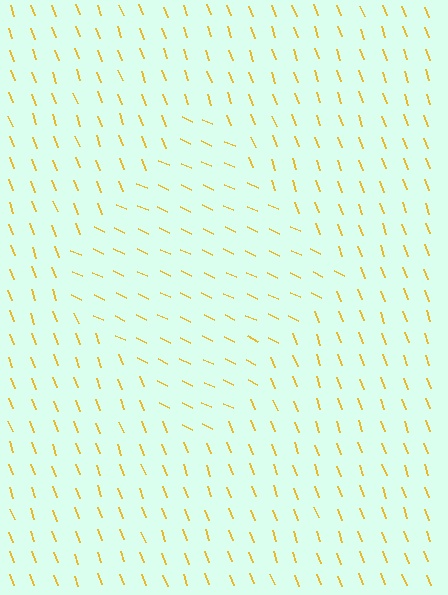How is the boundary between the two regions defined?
The boundary is defined purely by a change in line orientation (approximately 45 degrees difference). All lines are the same color and thickness.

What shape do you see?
I see a diamond.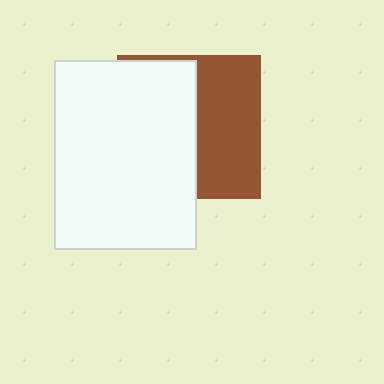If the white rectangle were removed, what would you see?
You would see the complete brown square.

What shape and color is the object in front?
The object in front is a white rectangle.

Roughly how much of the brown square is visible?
About half of it is visible (roughly 46%).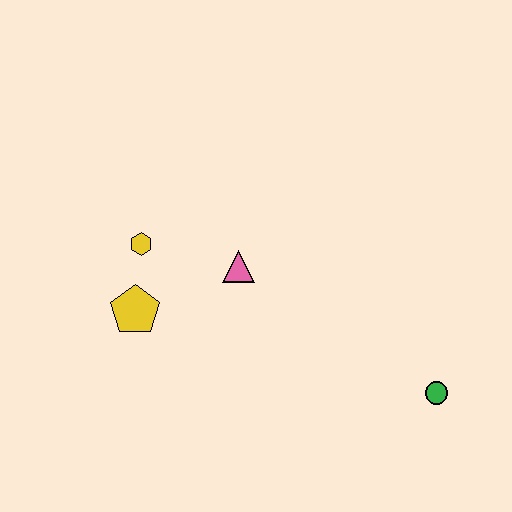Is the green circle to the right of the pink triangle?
Yes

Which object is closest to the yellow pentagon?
The yellow hexagon is closest to the yellow pentagon.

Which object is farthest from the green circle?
The yellow hexagon is farthest from the green circle.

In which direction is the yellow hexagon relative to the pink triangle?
The yellow hexagon is to the left of the pink triangle.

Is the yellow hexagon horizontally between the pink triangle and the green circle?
No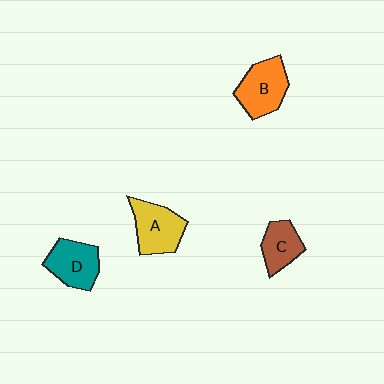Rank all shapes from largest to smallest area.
From largest to smallest: A (yellow), B (orange), D (teal), C (brown).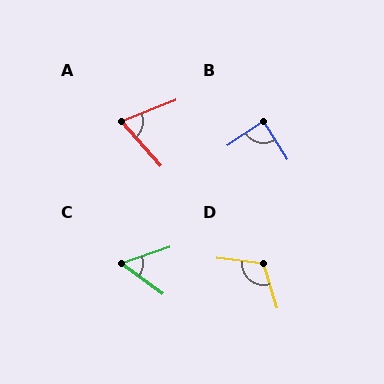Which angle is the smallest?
C, at approximately 55 degrees.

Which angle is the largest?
D, at approximately 114 degrees.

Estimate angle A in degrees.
Approximately 70 degrees.